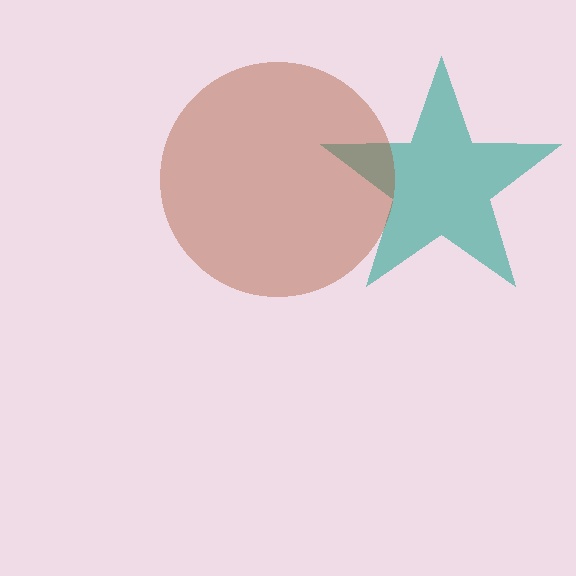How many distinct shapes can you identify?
There are 2 distinct shapes: a teal star, a brown circle.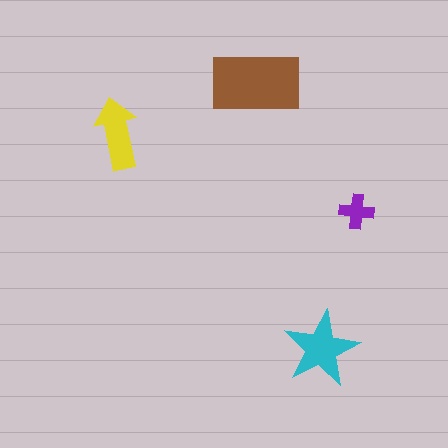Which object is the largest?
The brown rectangle.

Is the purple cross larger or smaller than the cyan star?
Smaller.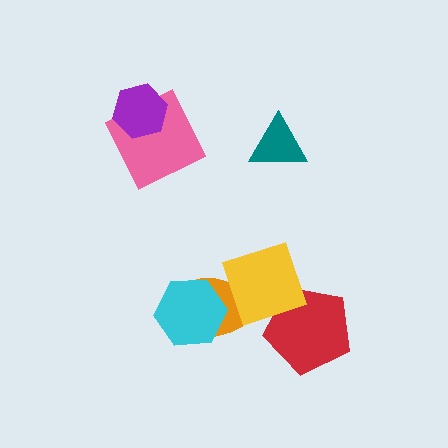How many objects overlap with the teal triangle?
0 objects overlap with the teal triangle.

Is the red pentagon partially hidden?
Yes, it is partially covered by another shape.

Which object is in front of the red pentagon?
The yellow diamond is in front of the red pentagon.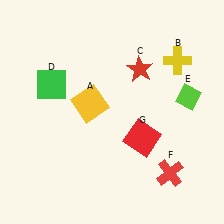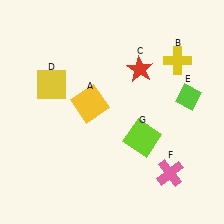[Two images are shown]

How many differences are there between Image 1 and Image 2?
There are 3 differences between the two images.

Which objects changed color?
D changed from green to yellow. F changed from red to pink. G changed from red to lime.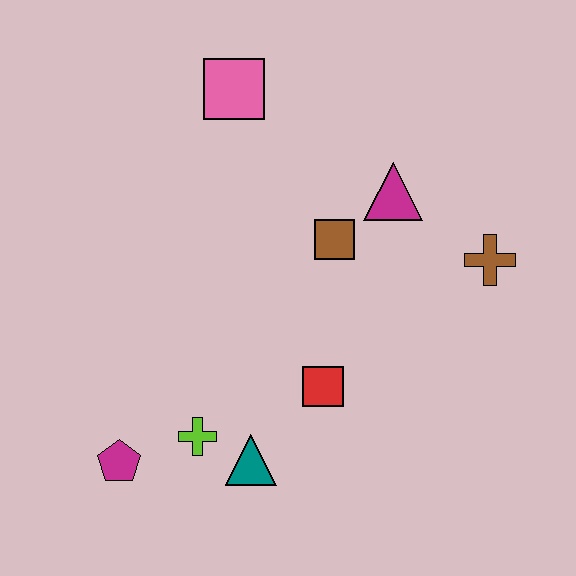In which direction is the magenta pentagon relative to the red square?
The magenta pentagon is to the left of the red square.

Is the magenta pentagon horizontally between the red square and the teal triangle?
No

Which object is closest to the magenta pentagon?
The lime cross is closest to the magenta pentagon.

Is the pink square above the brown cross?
Yes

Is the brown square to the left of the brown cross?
Yes